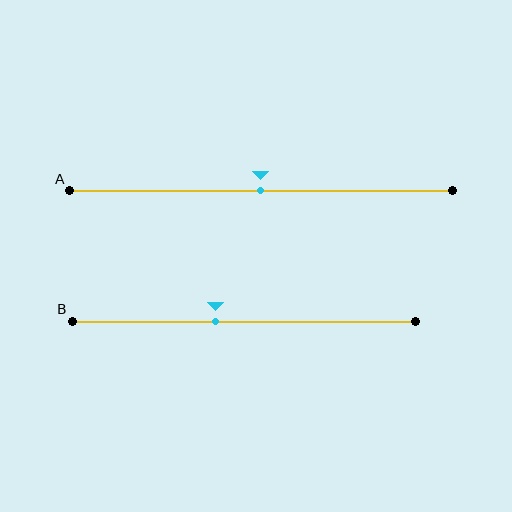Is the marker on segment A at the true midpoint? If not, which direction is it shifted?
Yes, the marker on segment A is at the true midpoint.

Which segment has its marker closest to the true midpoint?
Segment A has its marker closest to the true midpoint.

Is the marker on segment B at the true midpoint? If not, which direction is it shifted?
No, the marker on segment B is shifted to the left by about 8% of the segment length.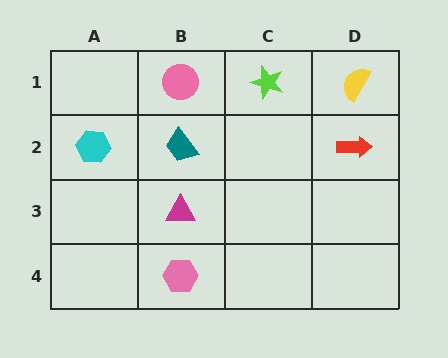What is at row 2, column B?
A teal trapezoid.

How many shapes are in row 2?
3 shapes.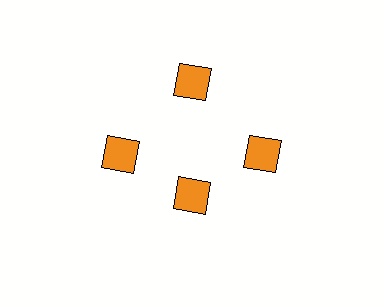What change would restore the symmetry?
The symmetry would be restored by moving it outward, back onto the ring so that all 4 diamonds sit at equal angles and equal distance from the center.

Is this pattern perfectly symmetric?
No. The 4 orange diamonds are arranged in a ring, but one element near the 6 o'clock position is pulled inward toward the center, breaking the 4-fold rotational symmetry.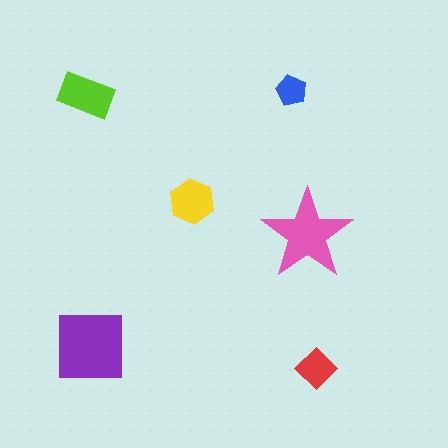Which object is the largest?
The purple square.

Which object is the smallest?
The blue pentagon.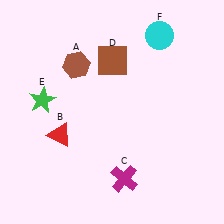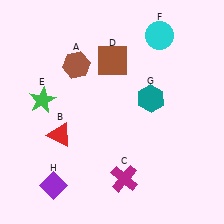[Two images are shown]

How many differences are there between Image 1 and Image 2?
There are 2 differences between the two images.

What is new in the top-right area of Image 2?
A teal hexagon (G) was added in the top-right area of Image 2.